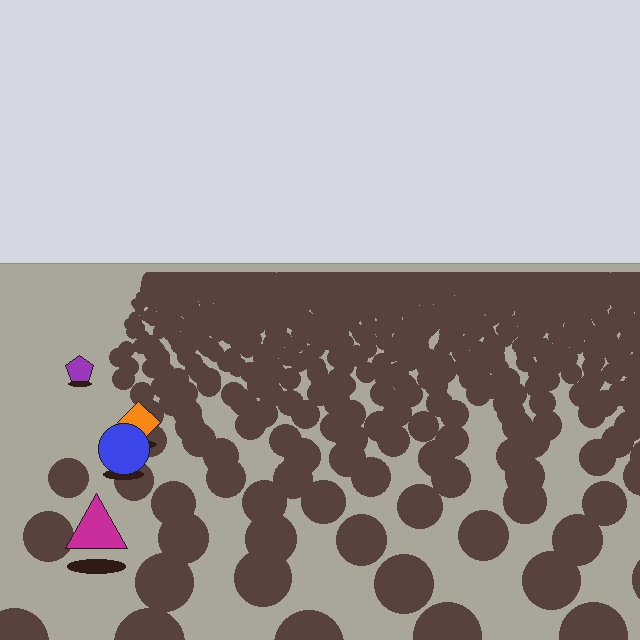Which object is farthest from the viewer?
The purple pentagon is farthest from the viewer. It appears smaller and the ground texture around it is denser.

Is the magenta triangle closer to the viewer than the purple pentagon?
Yes. The magenta triangle is closer — you can tell from the texture gradient: the ground texture is coarser near it.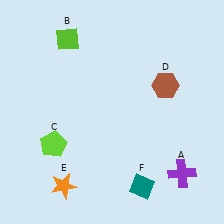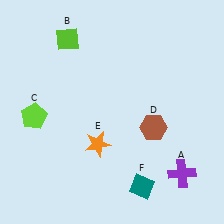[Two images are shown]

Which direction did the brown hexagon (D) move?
The brown hexagon (D) moved down.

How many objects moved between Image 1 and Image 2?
3 objects moved between the two images.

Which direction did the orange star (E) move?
The orange star (E) moved up.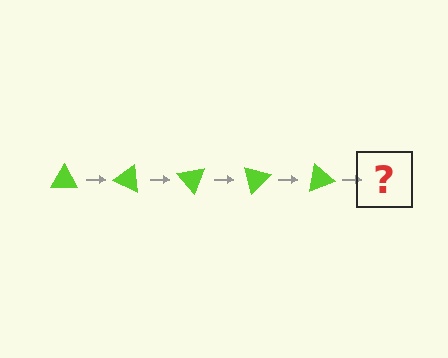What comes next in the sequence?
The next element should be a lime triangle rotated 125 degrees.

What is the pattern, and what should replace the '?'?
The pattern is that the triangle rotates 25 degrees each step. The '?' should be a lime triangle rotated 125 degrees.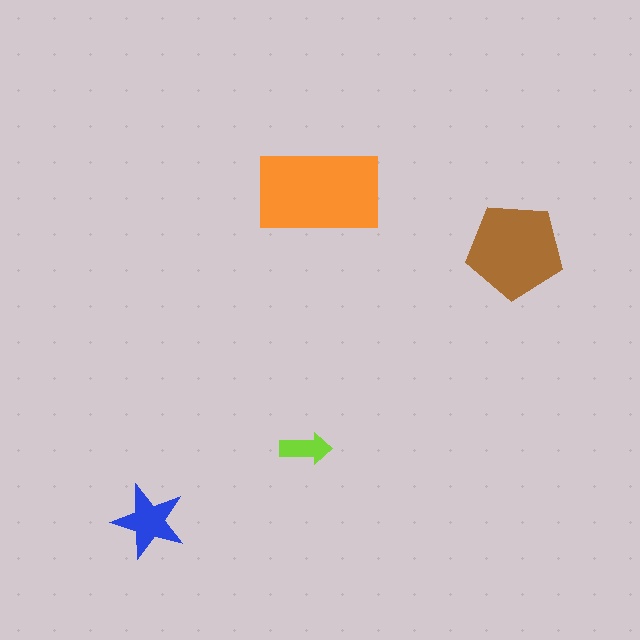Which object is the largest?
The orange rectangle.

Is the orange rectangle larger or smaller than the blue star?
Larger.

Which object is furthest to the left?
The blue star is leftmost.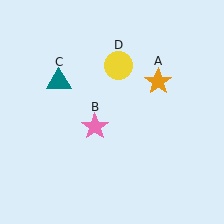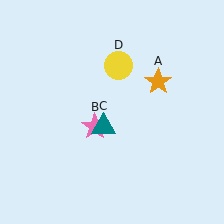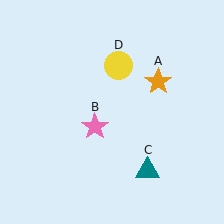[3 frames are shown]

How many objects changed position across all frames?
1 object changed position: teal triangle (object C).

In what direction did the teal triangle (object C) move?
The teal triangle (object C) moved down and to the right.